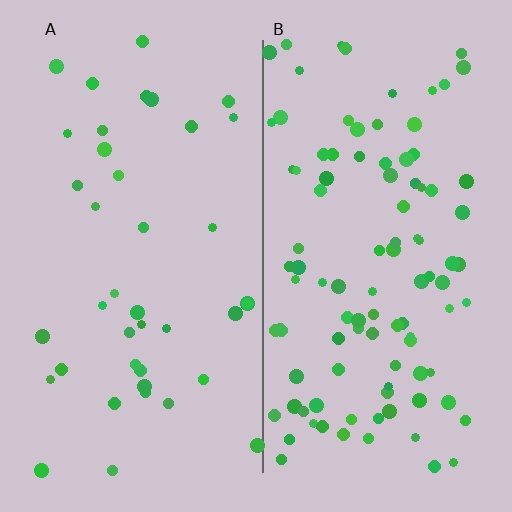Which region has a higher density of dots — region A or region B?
B (the right).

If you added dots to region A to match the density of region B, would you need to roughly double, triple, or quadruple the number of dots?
Approximately triple.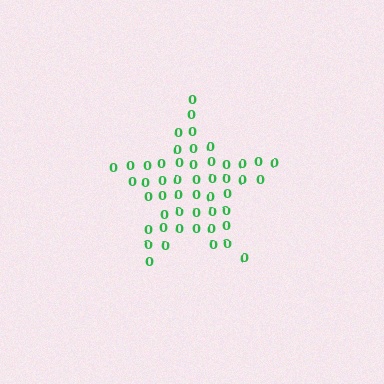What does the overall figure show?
The overall figure shows a star.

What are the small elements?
The small elements are digit 0's.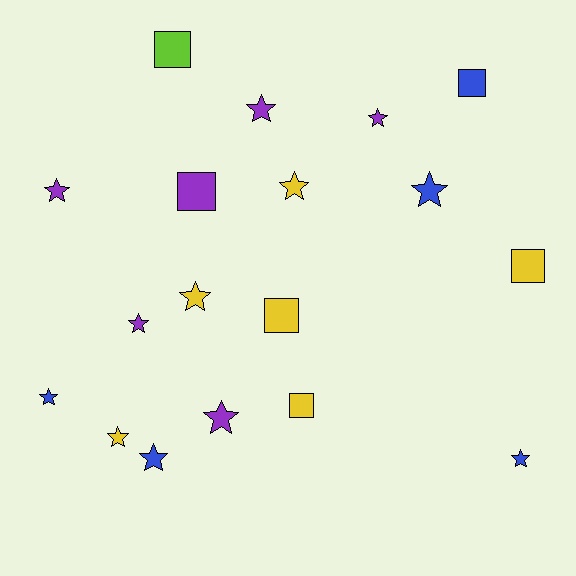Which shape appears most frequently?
Star, with 12 objects.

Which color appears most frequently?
Purple, with 6 objects.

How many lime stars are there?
There are no lime stars.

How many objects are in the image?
There are 18 objects.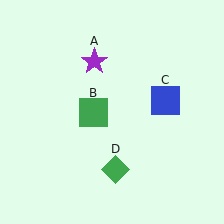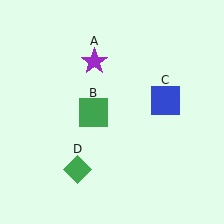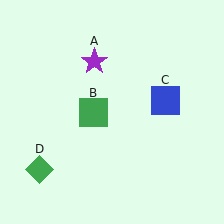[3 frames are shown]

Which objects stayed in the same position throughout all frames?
Purple star (object A) and green square (object B) and blue square (object C) remained stationary.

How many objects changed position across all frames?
1 object changed position: green diamond (object D).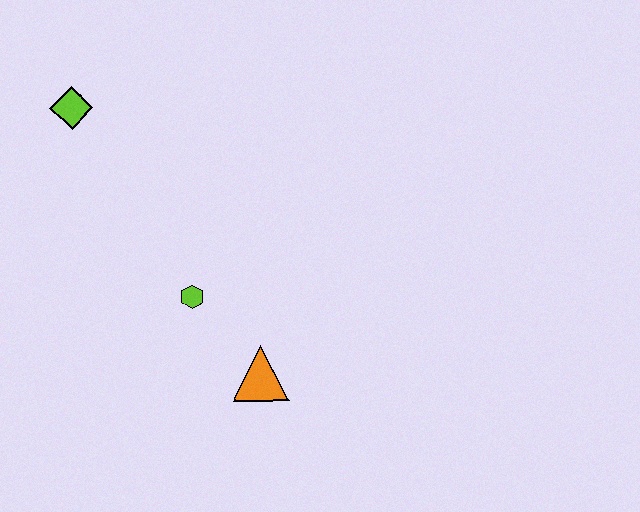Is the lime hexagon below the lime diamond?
Yes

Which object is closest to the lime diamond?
The lime hexagon is closest to the lime diamond.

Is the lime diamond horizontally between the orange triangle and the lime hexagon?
No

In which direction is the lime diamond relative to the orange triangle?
The lime diamond is above the orange triangle.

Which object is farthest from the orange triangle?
The lime diamond is farthest from the orange triangle.